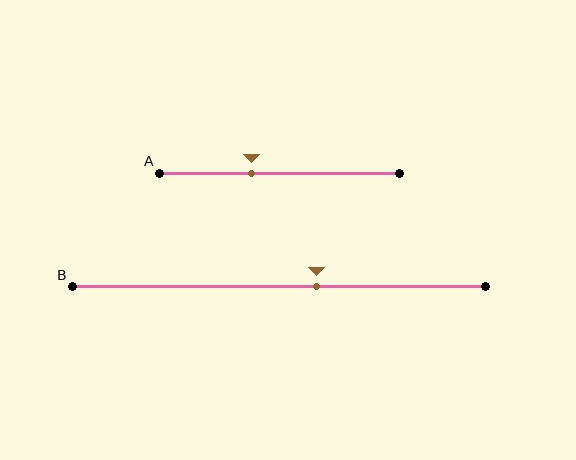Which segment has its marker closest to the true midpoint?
Segment B has its marker closest to the true midpoint.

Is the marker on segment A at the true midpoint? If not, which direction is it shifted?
No, the marker on segment A is shifted to the left by about 12% of the segment length.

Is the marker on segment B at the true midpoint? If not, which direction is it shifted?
No, the marker on segment B is shifted to the right by about 9% of the segment length.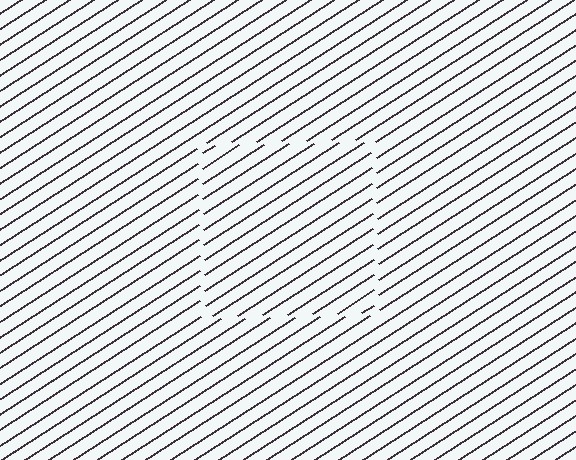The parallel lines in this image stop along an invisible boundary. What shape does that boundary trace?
An illusory square. The interior of the shape contains the same grating, shifted by half a period — the contour is defined by the phase discontinuity where line-ends from the inner and outer gratings abut.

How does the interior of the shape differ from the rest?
The interior of the shape contains the same grating, shifted by half a period — the contour is defined by the phase discontinuity where line-ends from the inner and outer gratings abut.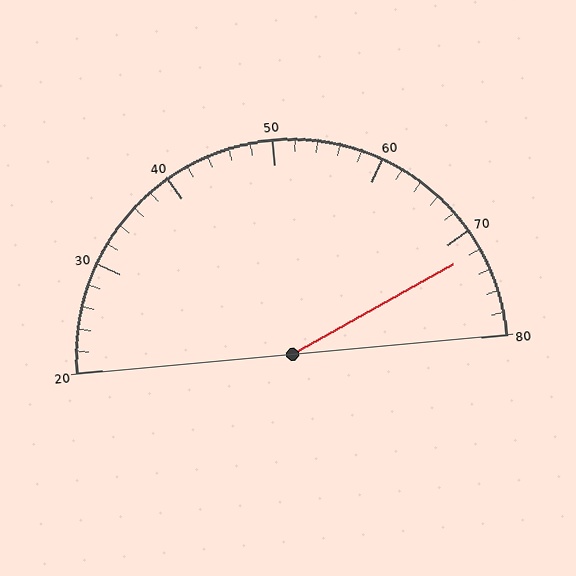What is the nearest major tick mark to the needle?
The nearest major tick mark is 70.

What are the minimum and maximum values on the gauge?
The gauge ranges from 20 to 80.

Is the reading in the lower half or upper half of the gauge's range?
The reading is in the upper half of the range (20 to 80).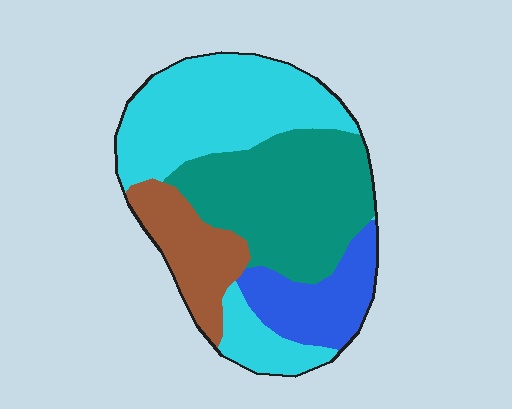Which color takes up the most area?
Cyan, at roughly 40%.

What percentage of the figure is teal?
Teal takes up about one third (1/3) of the figure.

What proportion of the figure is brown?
Brown covers about 15% of the figure.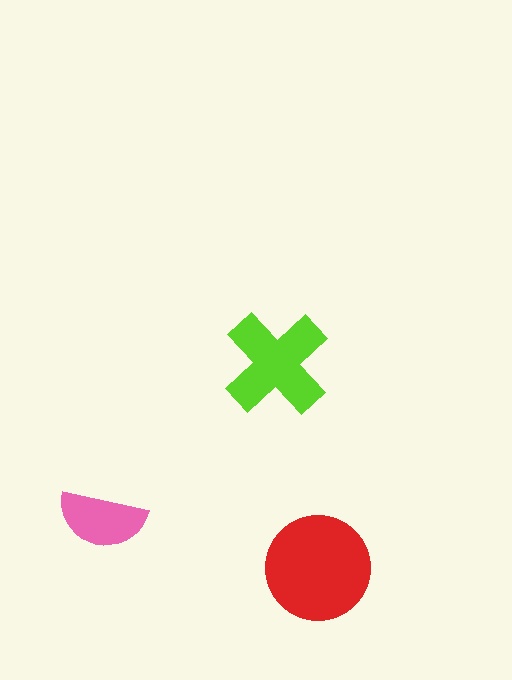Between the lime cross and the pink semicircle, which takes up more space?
The lime cross.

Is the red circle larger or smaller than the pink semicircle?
Larger.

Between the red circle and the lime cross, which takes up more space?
The red circle.